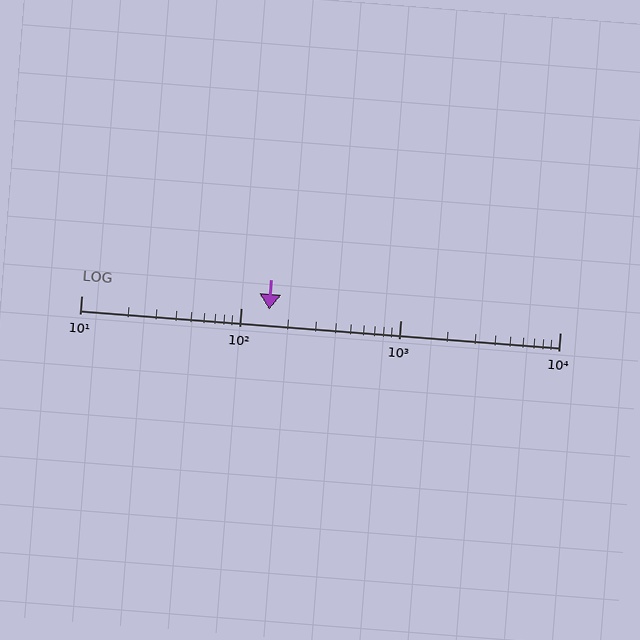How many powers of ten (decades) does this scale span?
The scale spans 3 decades, from 10 to 10000.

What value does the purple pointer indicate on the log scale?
The pointer indicates approximately 150.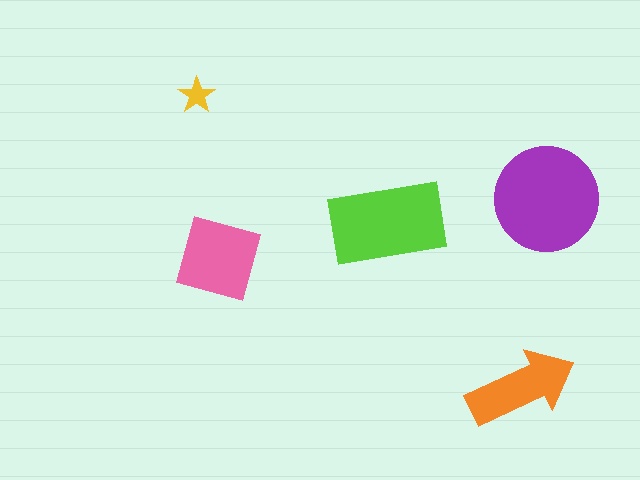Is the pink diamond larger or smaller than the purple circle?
Smaller.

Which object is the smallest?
The yellow star.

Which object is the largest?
The purple circle.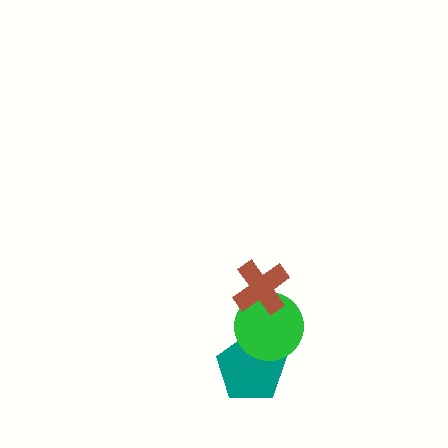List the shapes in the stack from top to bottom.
From top to bottom: the brown cross, the green circle, the teal pentagon.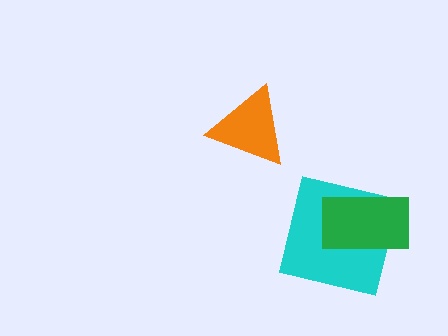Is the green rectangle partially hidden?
No, no other shape covers it.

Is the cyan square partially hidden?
Yes, it is partially covered by another shape.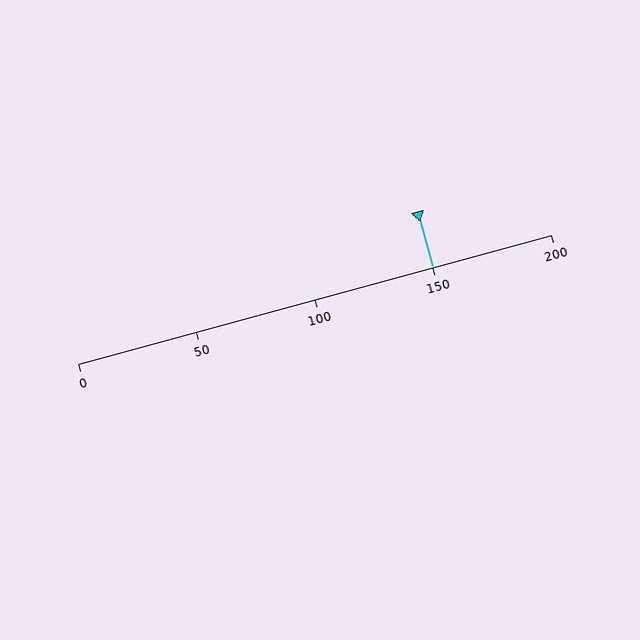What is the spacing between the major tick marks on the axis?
The major ticks are spaced 50 apart.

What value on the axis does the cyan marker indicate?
The marker indicates approximately 150.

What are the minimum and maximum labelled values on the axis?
The axis runs from 0 to 200.